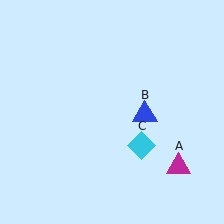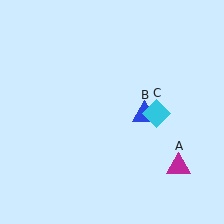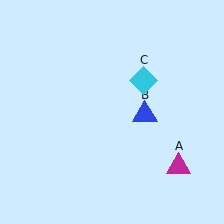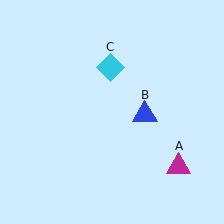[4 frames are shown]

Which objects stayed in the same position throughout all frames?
Magenta triangle (object A) and blue triangle (object B) remained stationary.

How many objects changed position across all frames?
1 object changed position: cyan diamond (object C).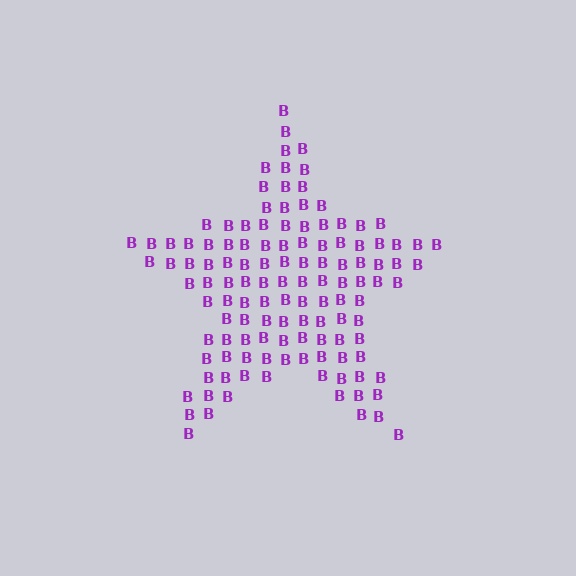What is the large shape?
The large shape is a star.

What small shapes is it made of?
It is made of small letter B's.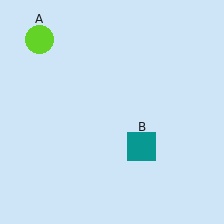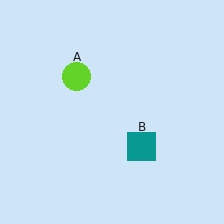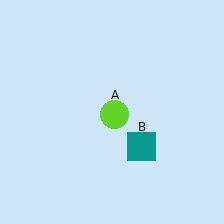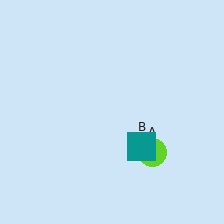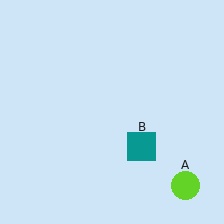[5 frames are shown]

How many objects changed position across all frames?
1 object changed position: lime circle (object A).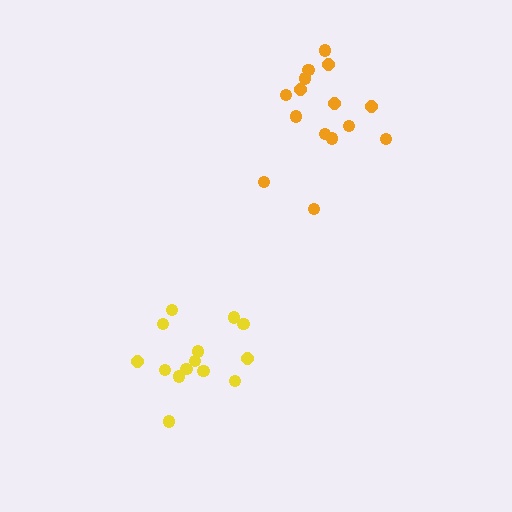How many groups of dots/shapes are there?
There are 2 groups.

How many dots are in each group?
Group 1: 14 dots, Group 2: 15 dots (29 total).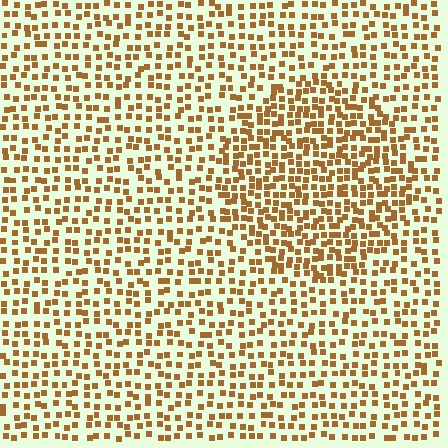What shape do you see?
I see a circle.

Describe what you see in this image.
The image contains small brown elements arranged at two different densities. A circle-shaped region is visible where the elements are more densely packed than the surrounding area.